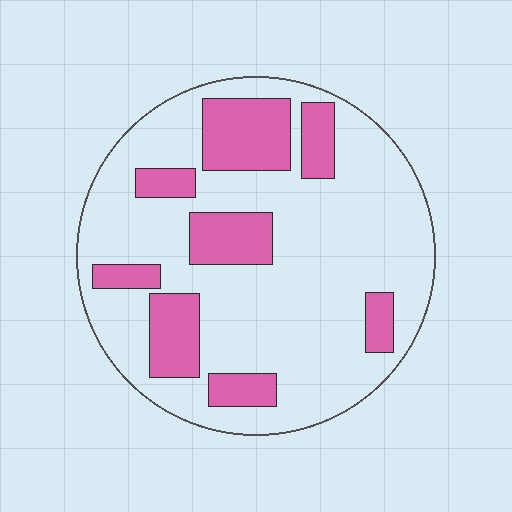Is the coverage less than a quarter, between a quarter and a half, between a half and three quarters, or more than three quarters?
Between a quarter and a half.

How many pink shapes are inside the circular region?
8.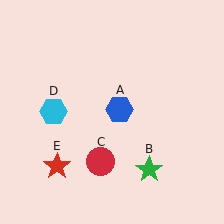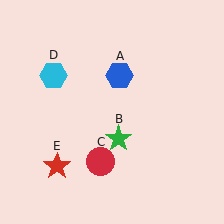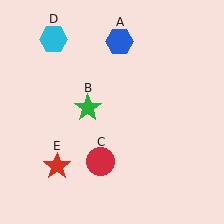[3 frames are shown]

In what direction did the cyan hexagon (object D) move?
The cyan hexagon (object D) moved up.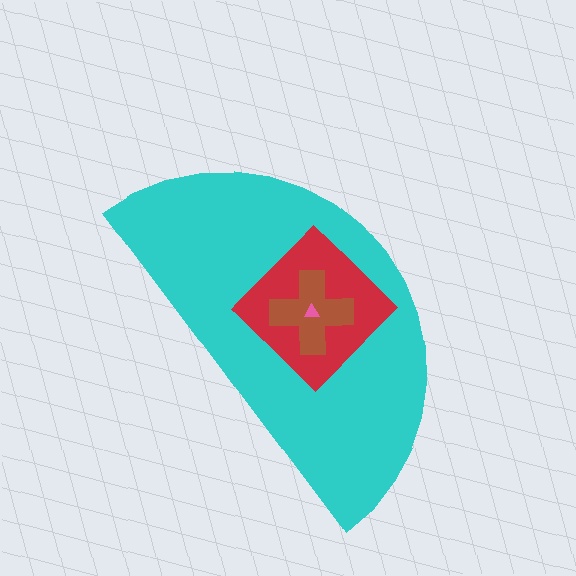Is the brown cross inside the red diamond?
Yes.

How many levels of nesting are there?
4.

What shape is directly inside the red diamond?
The brown cross.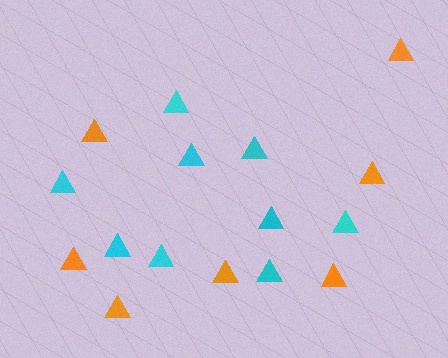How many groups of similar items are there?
There are 2 groups: one group of cyan triangles (9) and one group of orange triangles (7).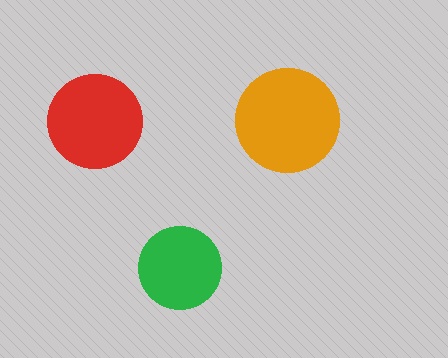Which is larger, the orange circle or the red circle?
The orange one.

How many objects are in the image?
There are 3 objects in the image.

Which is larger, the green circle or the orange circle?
The orange one.